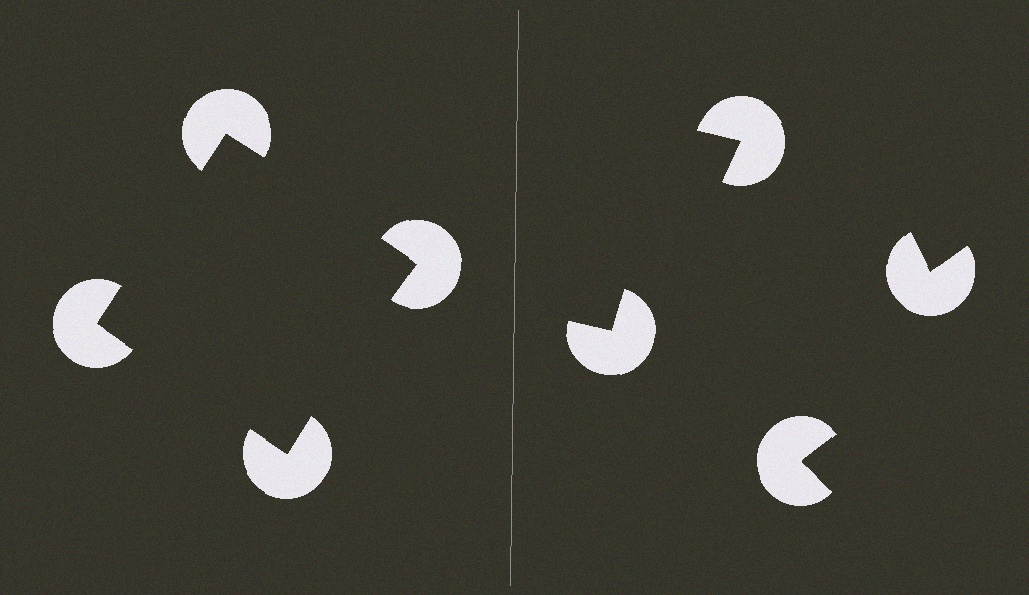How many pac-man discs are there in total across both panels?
8 — 4 on each side.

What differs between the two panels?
The pac-man discs are positioned identically on both sides; only the wedge orientations differ. On the left they align to a square; on the right they are misaligned.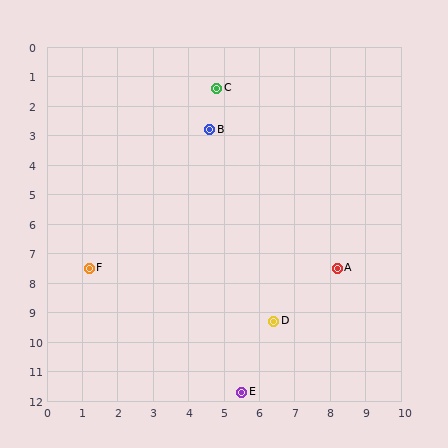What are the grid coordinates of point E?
Point E is at approximately (5.5, 11.7).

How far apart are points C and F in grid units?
Points C and F are about 7.1 grid units apart.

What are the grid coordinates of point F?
Point F is at approximately (1.2, 7.5).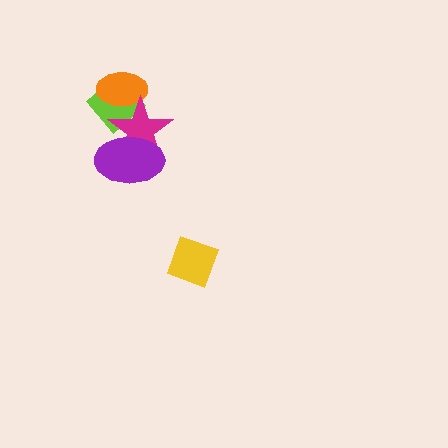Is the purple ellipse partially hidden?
No, no other shape covers it.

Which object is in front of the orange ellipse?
The magenta star is in front of the orange ellipse.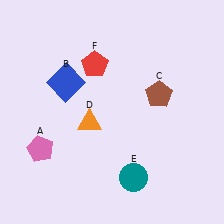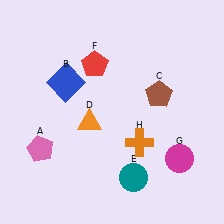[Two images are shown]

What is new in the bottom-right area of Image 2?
A magenta circle (G) was added in the bottom-right area of Image 2.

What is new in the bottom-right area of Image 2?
An orange cross (H) was added in the bottom-right area of Image 2.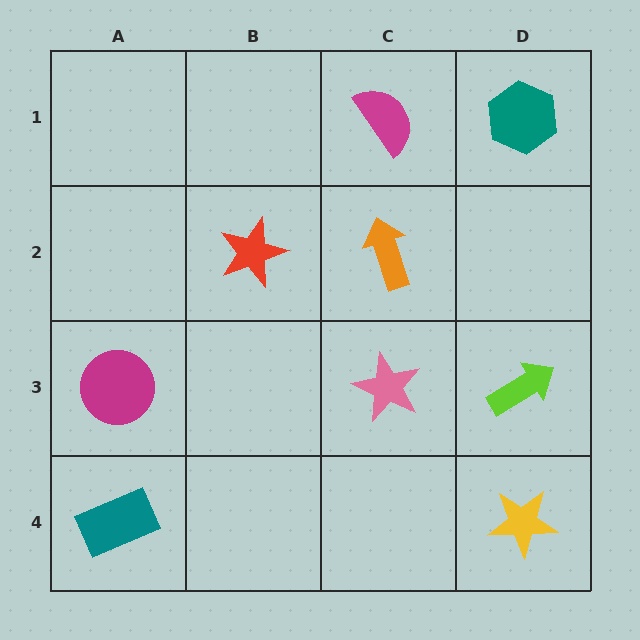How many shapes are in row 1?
2 shapes.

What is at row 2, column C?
An orange arrow.